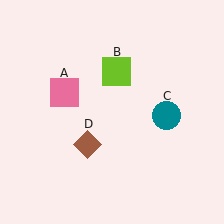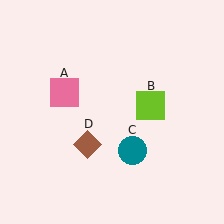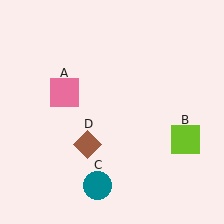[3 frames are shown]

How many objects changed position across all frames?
2 objects changed position: lime square (object B), teal circle (object C).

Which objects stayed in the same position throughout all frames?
Pink square (object A) and brown diamond (object D) remained stationary.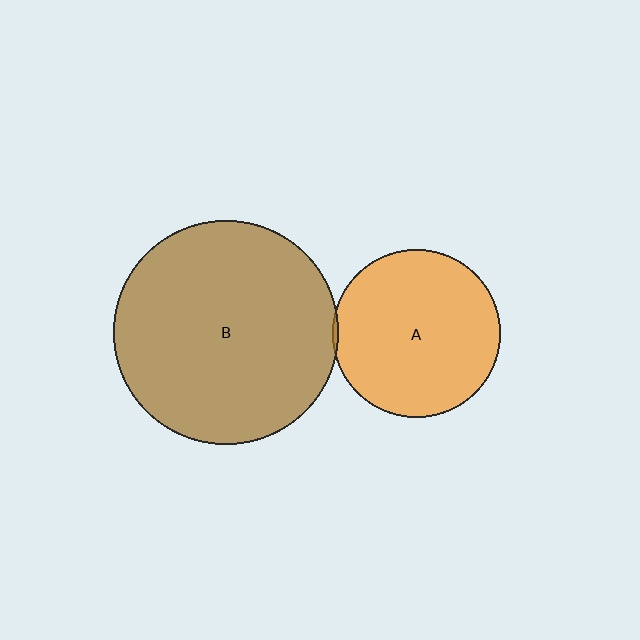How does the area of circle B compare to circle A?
Approximately 1.8 times.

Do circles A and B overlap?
Yes.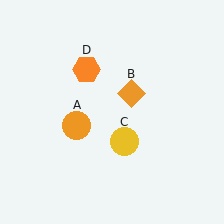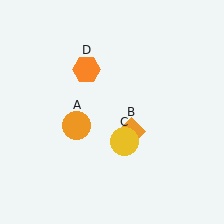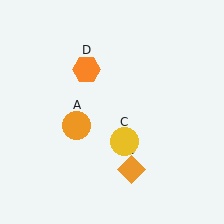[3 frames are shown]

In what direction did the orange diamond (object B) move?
The orange diamond (object B) moved down.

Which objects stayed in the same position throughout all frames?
Orange circle (object A) and yellow circle (object C) and orange hexagon (object D) remained stationary.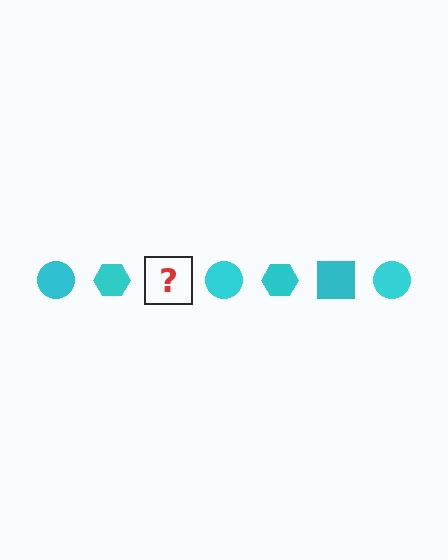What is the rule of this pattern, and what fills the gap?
The rule is that the pattern cycles through circle, hexagon, square shapes in cyan. The gap should be filled with a cyan square.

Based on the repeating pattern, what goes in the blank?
The blank should be a cyan square.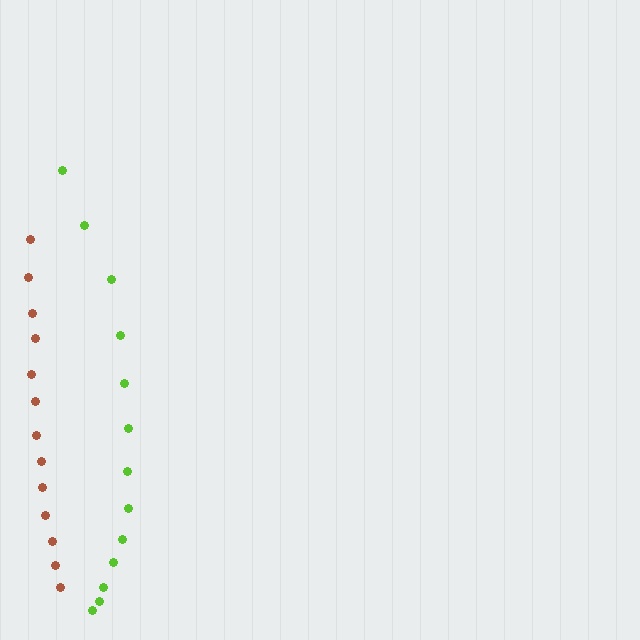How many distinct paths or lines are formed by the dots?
There are 2 distinct paths.